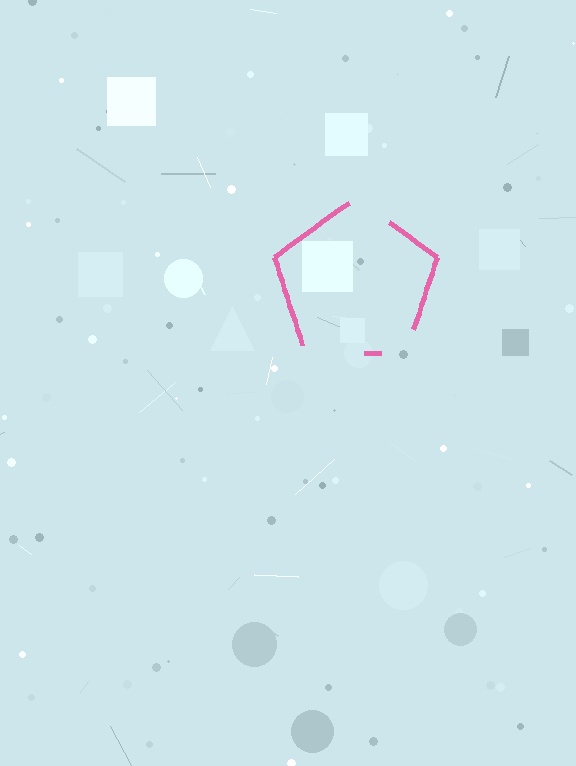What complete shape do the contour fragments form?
The contour fragments form a pentagon.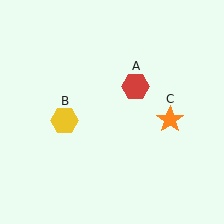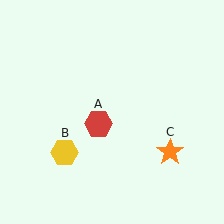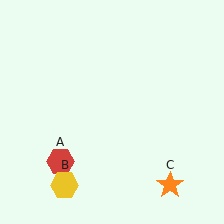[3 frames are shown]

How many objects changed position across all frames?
3 objects changed position: red hexagon (object A), yellow hexagon (object B), orange star (object C).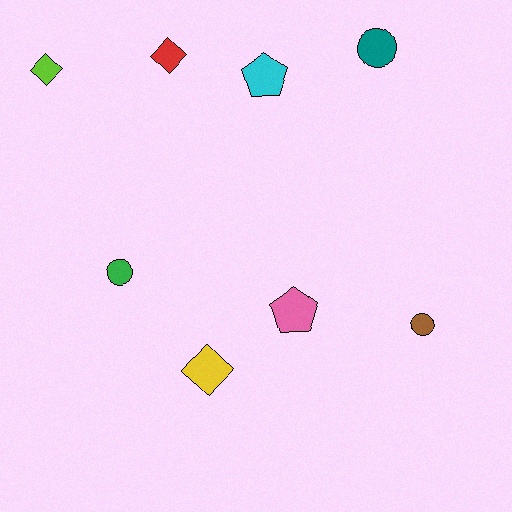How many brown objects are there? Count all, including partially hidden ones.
There is 1 brown object.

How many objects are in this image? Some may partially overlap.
There are 8 objects.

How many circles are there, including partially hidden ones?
There are 3 circles.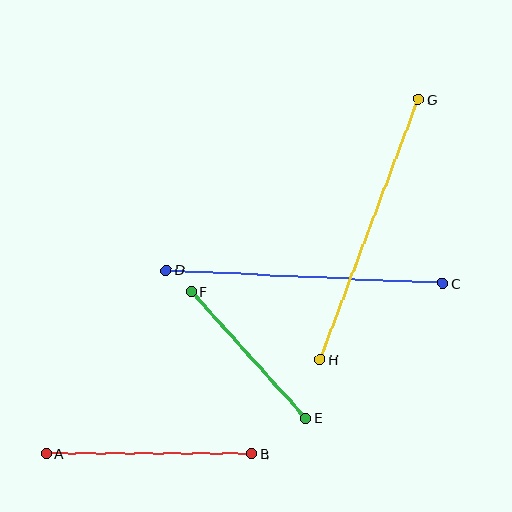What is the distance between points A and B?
The distance is approximately 206 pixels.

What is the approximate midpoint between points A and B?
The midpoint is at approximately (149, 454) pixels.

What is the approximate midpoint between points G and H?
The midpoint is at approximately (369, 230) pixels.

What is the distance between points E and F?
The distance is approximately 171 pixels.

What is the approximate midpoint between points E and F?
The midpoint is at approximately (249, 355) pixels.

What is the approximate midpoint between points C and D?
The midpoint is at approximately (304, 277) pixels.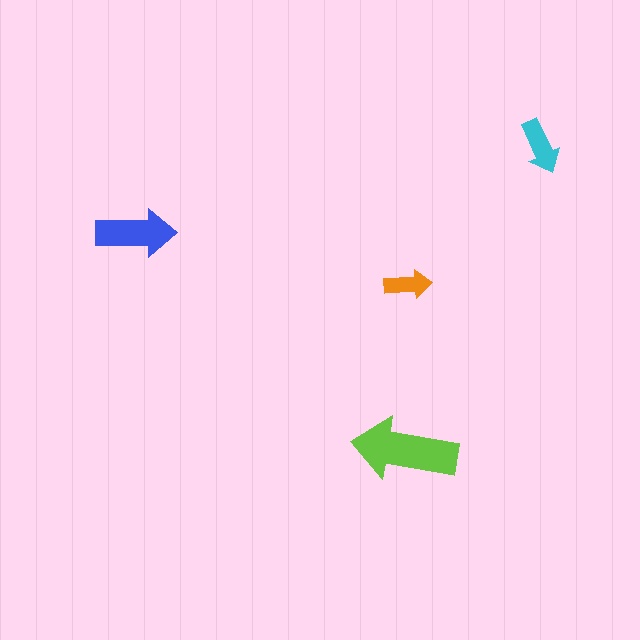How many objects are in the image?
There are 4 objects in the image.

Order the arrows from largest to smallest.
the lime one, the blue one, the cyan one, the orange one.